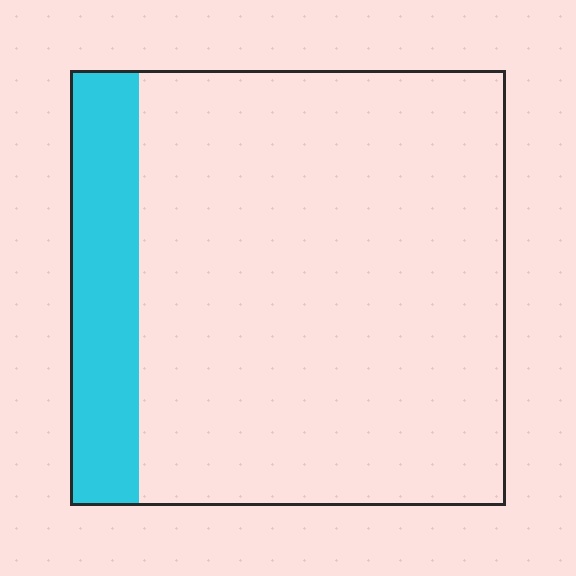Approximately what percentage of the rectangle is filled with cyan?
Approximately 15%.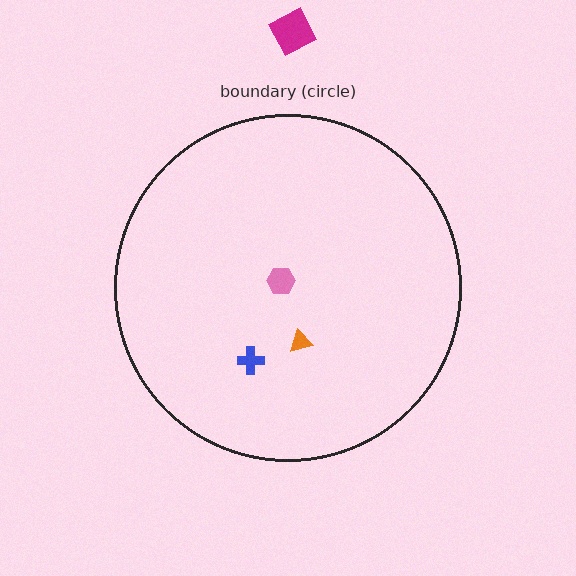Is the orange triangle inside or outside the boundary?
Inside.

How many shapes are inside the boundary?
3 inside, 1 outside.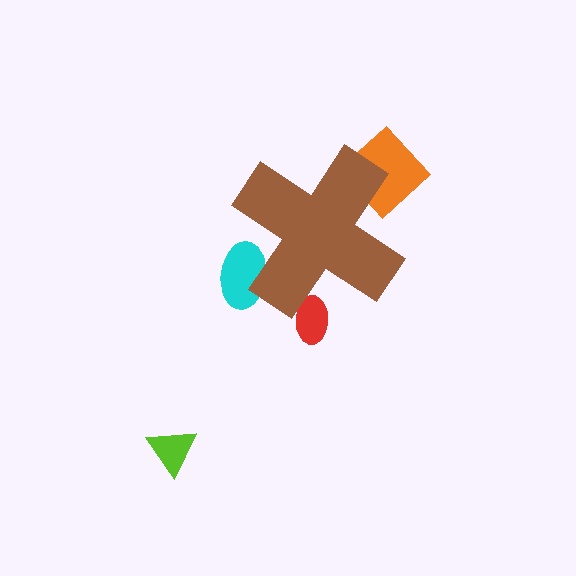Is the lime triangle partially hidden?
No, the lime triangle is fully visible.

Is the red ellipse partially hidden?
Yes, the red ellipse is partially hidden behind the brown cross.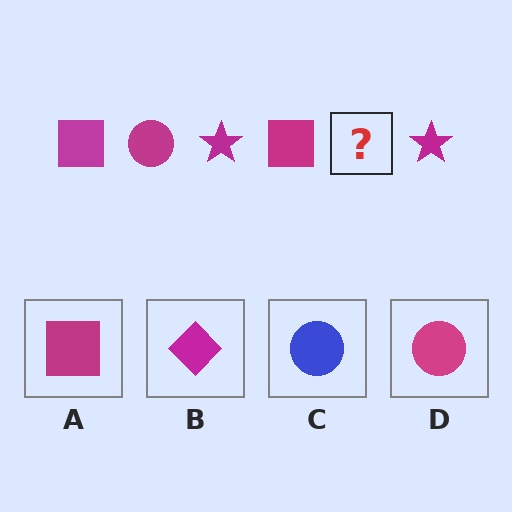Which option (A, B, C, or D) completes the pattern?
D.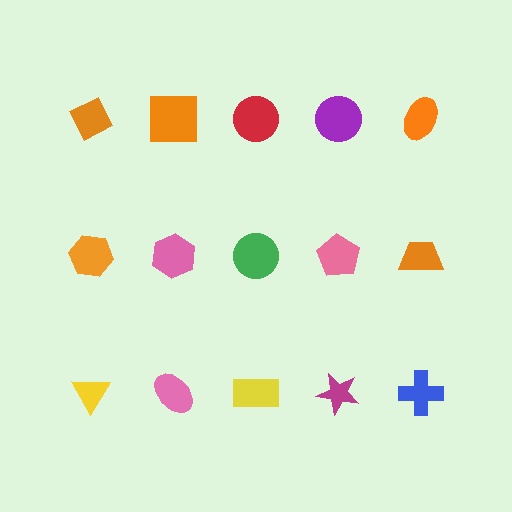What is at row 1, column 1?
An orange diamond.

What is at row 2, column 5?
An orange trapezoid.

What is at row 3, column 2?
A pink ellipse.